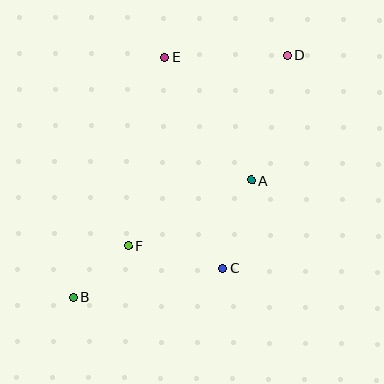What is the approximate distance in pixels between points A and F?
The distance between A and F is approximately 140 pixels.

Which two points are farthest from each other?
Points B and D are farthest from each other.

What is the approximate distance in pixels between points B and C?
The distance between B and C is approximately 152 pixels.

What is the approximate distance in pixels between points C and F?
The distance between C and F is approximately 98 pixels.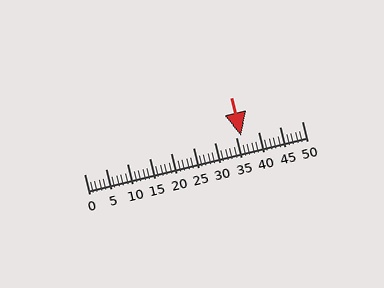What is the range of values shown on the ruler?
The ruler shows values from 0 to 50.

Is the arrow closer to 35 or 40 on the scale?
The arrow is closer to 35.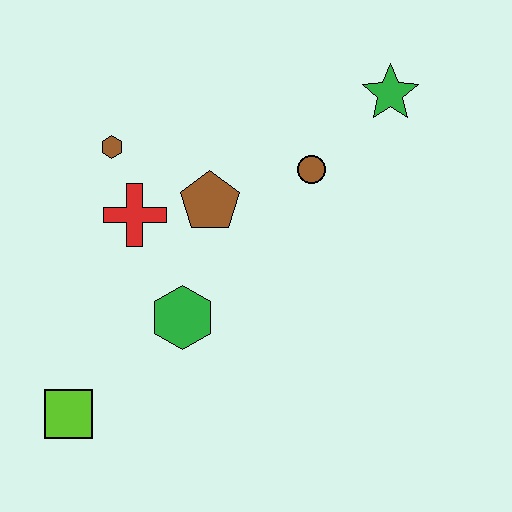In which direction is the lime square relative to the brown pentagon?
The lime square is below the brown pentagon.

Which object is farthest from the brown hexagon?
The green star is farthest from the brown hexagon.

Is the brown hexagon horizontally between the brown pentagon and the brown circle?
No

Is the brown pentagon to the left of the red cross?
No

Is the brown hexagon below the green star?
Yes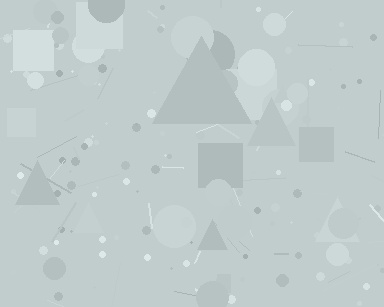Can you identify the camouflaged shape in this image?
The camouflaged shape is a triangle.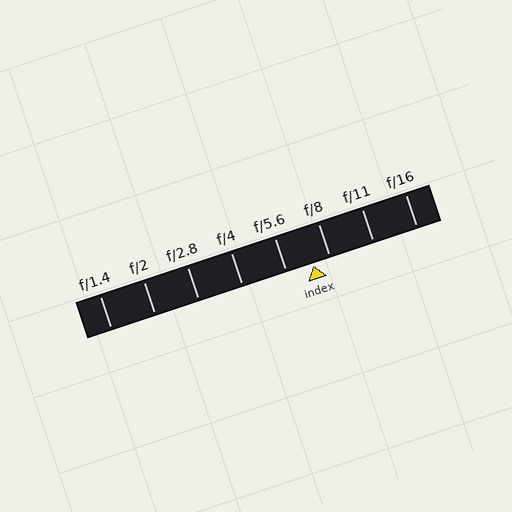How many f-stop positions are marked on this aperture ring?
There are 8 f-stop positions marked.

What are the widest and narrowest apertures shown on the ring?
The widest aperture shown is f/1.4 and the narrowest is f/16.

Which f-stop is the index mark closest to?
The index mark is closest to f/8.